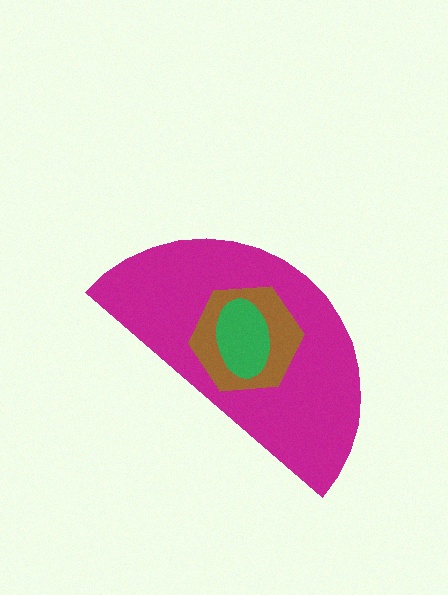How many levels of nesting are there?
3.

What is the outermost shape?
The magenta semicircle.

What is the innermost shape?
The green ellipse.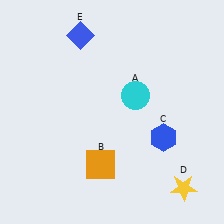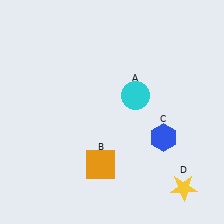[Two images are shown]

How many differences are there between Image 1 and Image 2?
There is 1 difference between the two images.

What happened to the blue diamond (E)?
The blue diamond (E) was removed in Image 2. It was in the top-left area of Image 1.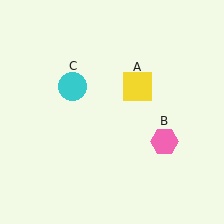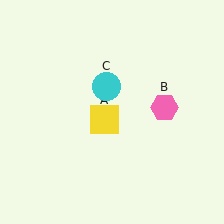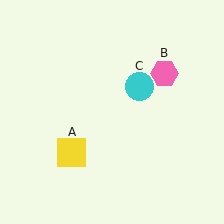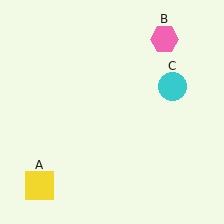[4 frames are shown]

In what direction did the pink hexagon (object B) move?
The pink hexagon (object B) moved up.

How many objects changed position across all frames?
3 objects changed position: yellow square (object A), pink hexagon (object B), cyan circle (object C).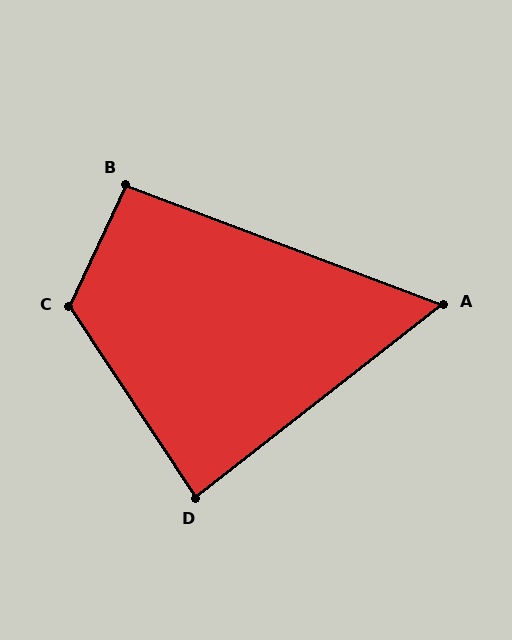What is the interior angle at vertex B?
Approximately 94 degrees (approximately right).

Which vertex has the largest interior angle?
C, at approximately 121 degrees.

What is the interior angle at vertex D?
Approximately 86 degrees (approximately right).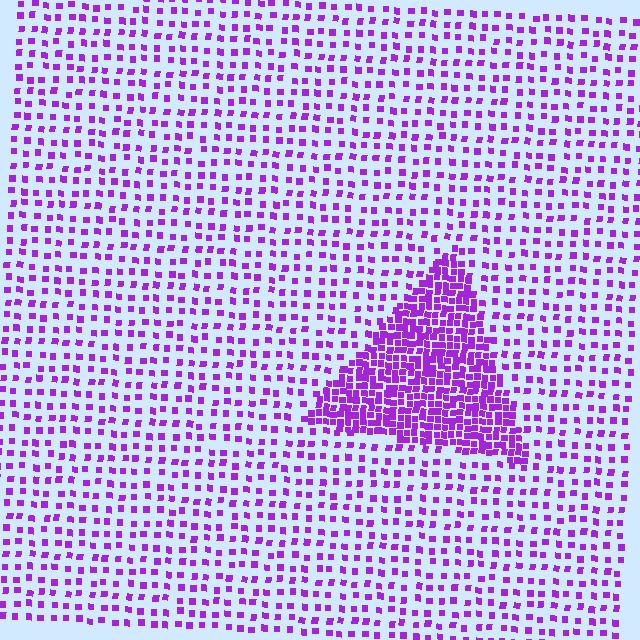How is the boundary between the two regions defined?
The boundary is defined by a change in element density (approximately 2.8x ratio). All elements are the same color, size, and shape.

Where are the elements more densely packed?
The elements are more densely packed inside the triangle boundary.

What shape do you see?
I see a triangle.